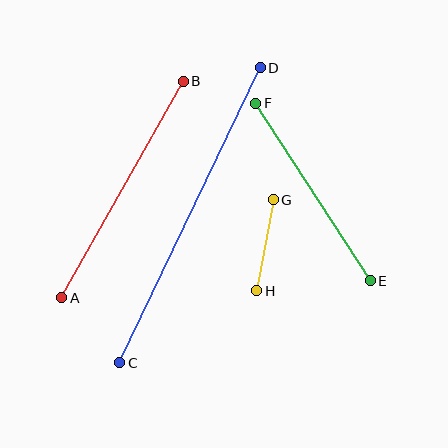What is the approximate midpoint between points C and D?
The midpoint is at approximately (190, 215) pixels.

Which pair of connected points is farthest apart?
Points C and D are farthest apart.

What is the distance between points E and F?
The distance is approximately 211 pixels.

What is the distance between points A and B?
The distance is approximately 248 pixels.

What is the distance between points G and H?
The distance is approximately 93 pixels.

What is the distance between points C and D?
The distance is approximately 327 pixels.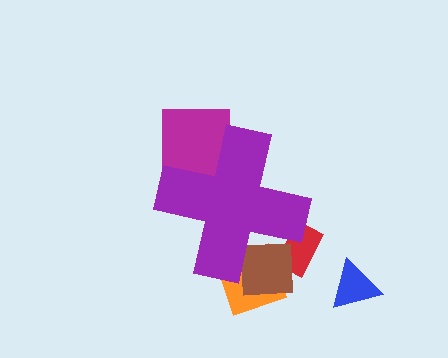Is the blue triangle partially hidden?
No, the blue triangle is fully visible.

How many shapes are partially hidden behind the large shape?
4 shapes are partially hidden.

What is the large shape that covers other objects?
A purple cross.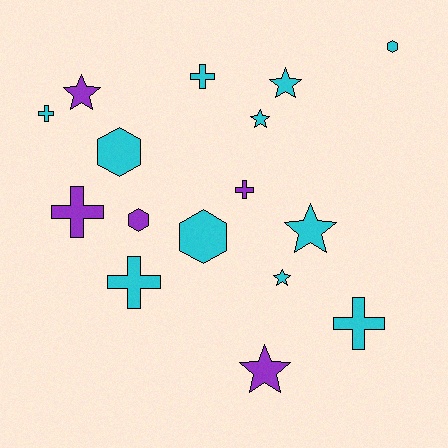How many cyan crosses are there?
There are 4 cyan crosses.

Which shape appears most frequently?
Star, with 6 objects.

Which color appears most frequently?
Cyan, with 11 objects.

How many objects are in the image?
There are 16 objects.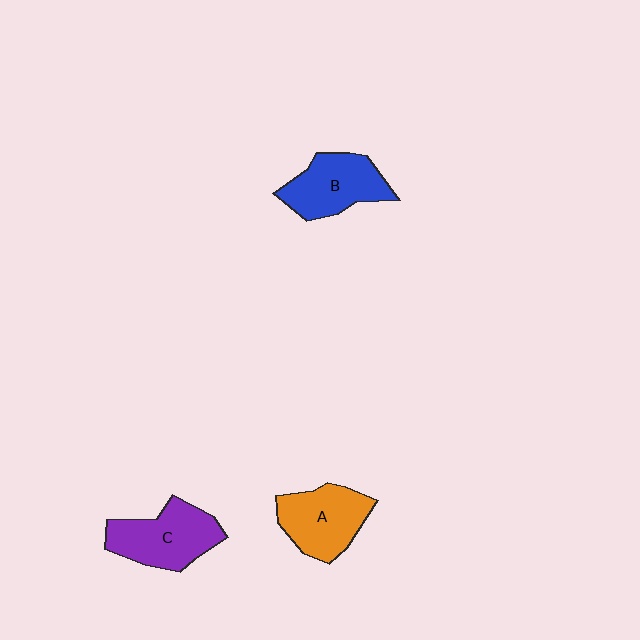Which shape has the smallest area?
Shape B (blue).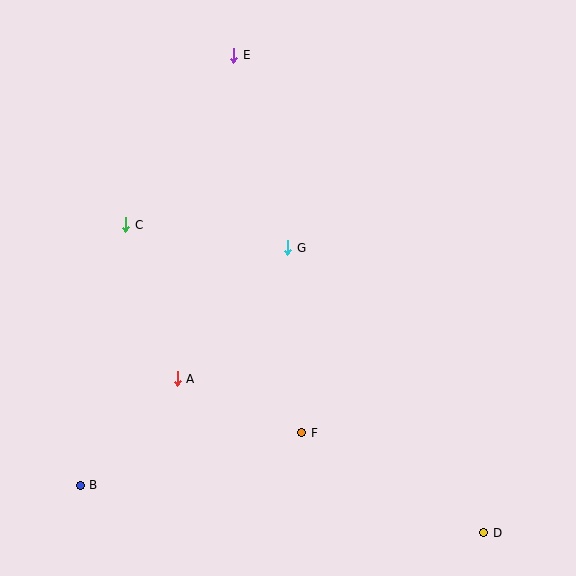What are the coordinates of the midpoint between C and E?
The midpoint between C and E is at (180, 140).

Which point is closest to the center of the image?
Point G at (288, 248) is closest to the center.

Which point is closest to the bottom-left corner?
Point B is closest to the bottom-left corner.